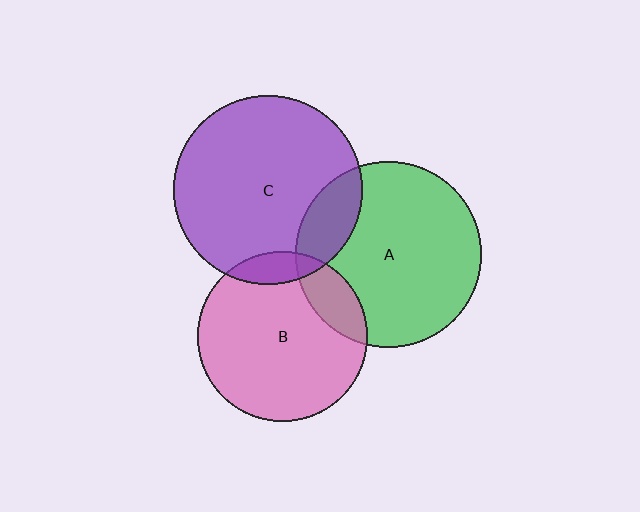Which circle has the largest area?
Circle C (purple).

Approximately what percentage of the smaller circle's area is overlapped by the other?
Approximately 15%.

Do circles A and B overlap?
Yes.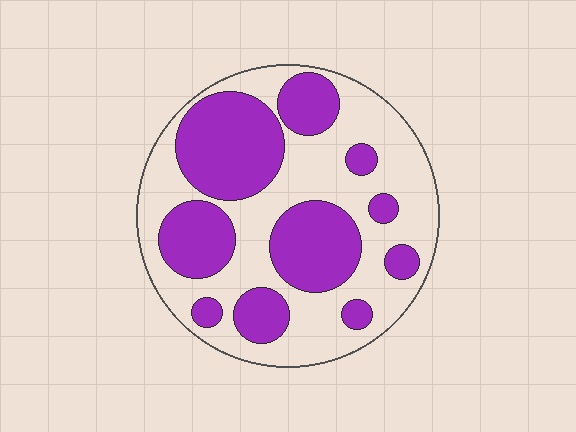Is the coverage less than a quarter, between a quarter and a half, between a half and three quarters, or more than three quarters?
Between a quarter and a half.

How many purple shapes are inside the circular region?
10.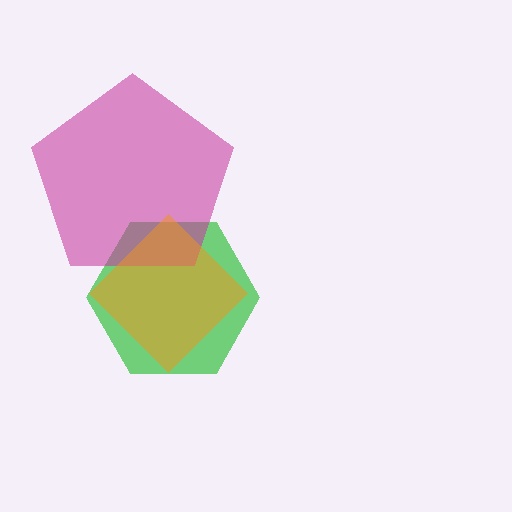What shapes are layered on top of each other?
The layered shapes are: a green hexagon, a magenta pentagon, an orange diamond.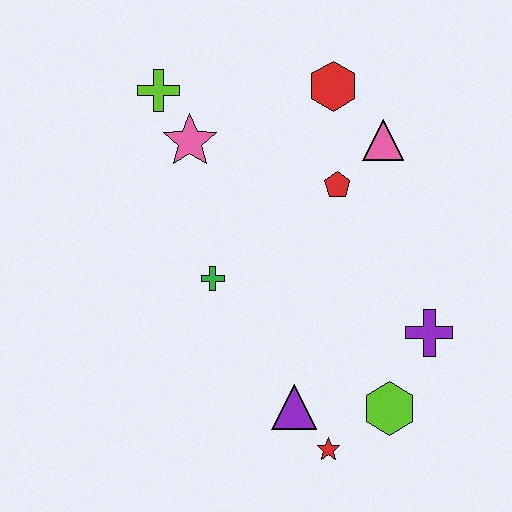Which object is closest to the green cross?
The pink star is closest to the green cross.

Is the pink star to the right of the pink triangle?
No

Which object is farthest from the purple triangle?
The lime cross is farthest from the purple triangle.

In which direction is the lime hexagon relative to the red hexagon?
The lime hexagon is below the red hexagon.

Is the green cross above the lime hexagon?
Yes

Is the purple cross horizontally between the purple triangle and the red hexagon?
No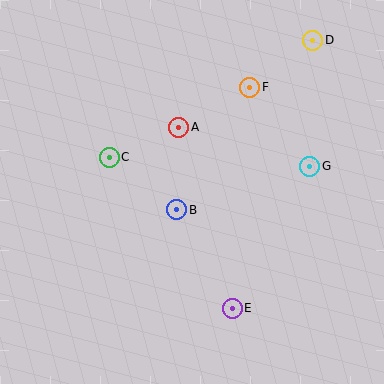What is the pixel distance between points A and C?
The distance between A and C is 76 pixels.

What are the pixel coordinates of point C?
Point C is at (109, 157).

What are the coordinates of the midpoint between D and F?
The midpoint between D and F is at (281, 64).